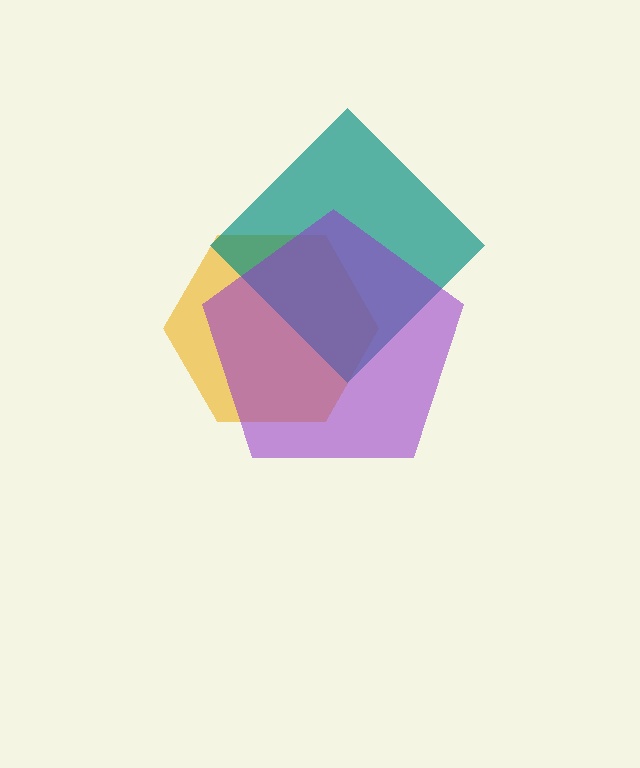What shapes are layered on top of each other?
The layered shapes are: a yellow hexagon, a teal diamond, a purple pentagon.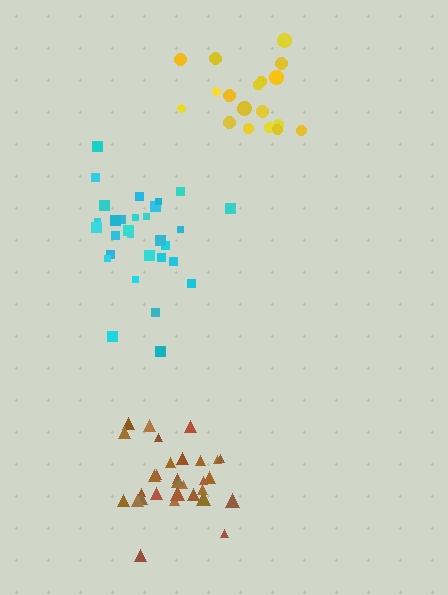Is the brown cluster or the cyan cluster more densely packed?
Brown.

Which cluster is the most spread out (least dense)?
Cyan.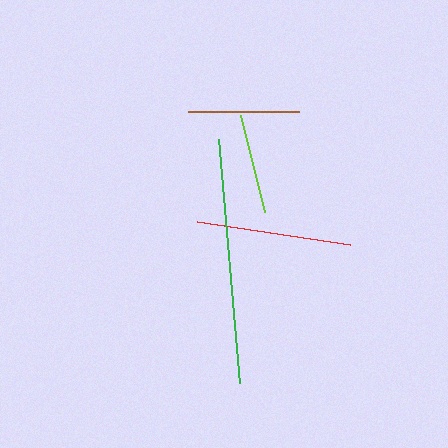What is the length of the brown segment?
The brown segment is approximately 110 pixels long.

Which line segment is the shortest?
The lime line is the shortest at approximately 99 pixels.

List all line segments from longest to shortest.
From longest to shortest: green, red, brown, lime.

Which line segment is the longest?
The green line is the longest at approximately 245 pixels.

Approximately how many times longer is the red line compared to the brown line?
The red line is approximately 1.4 times the length of the brown line.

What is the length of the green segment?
The green segment is approximately 245 pixels long.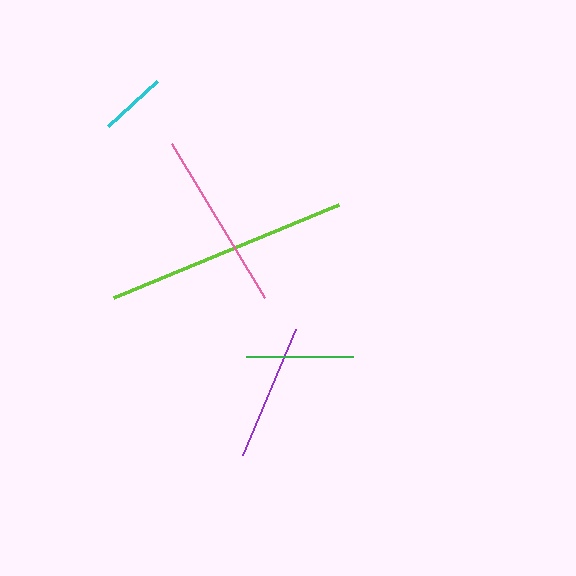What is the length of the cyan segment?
The cyan segment is approximately 66 pixels long.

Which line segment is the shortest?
The cyan line is the shortest at approximately 66 pixels.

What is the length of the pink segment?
The pink segment is approximately 180 pixels long.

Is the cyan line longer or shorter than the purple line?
The purple line is longer than the cyan line.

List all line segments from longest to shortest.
From longest to shortest: lime, pink, purple, green, cyan.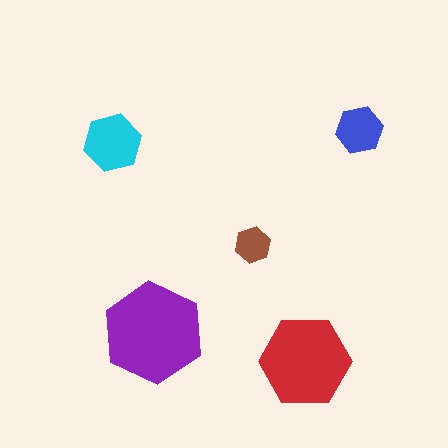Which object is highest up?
The blue hexagon is topmost.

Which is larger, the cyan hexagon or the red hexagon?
The red one.